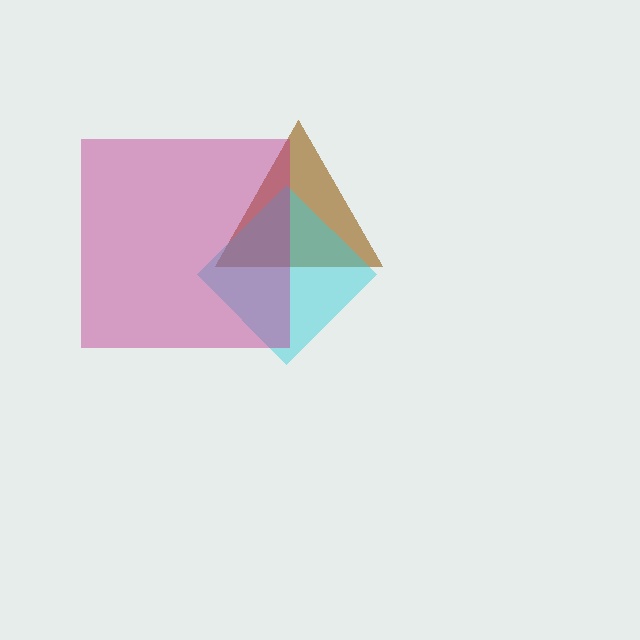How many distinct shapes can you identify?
There are 3 distinct shapes: a brown triangle, a cyan diamond, a magenta square.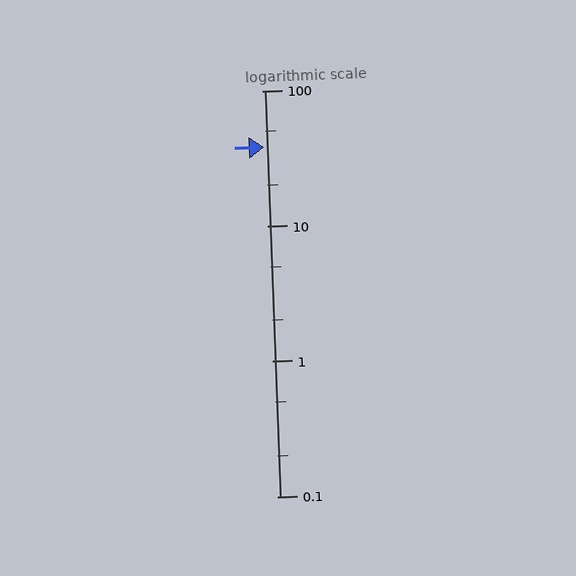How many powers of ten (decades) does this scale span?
The scale spans 3 decades, from 0.1 to 100.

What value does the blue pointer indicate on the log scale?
The pointer indicates approximately 38.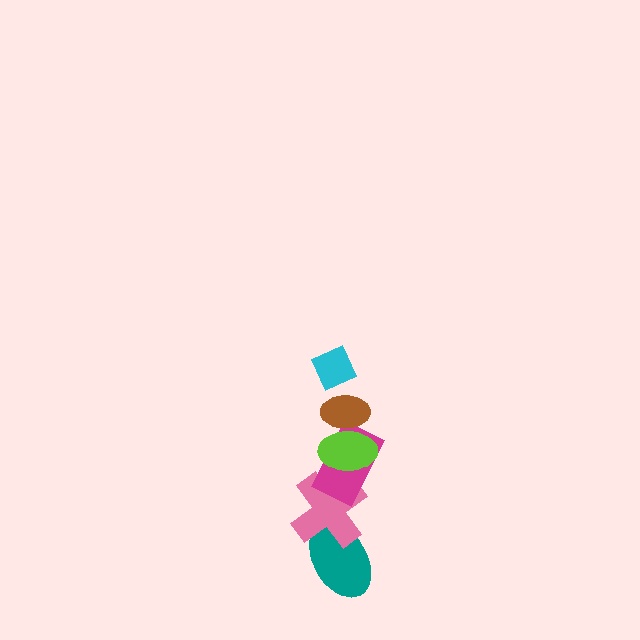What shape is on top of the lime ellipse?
The brown ellipse is on top of the lime ellipse.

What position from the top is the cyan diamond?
The cyan diamond is 1st from the top.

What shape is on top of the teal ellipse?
The pink cross is on top of the teal ellipse.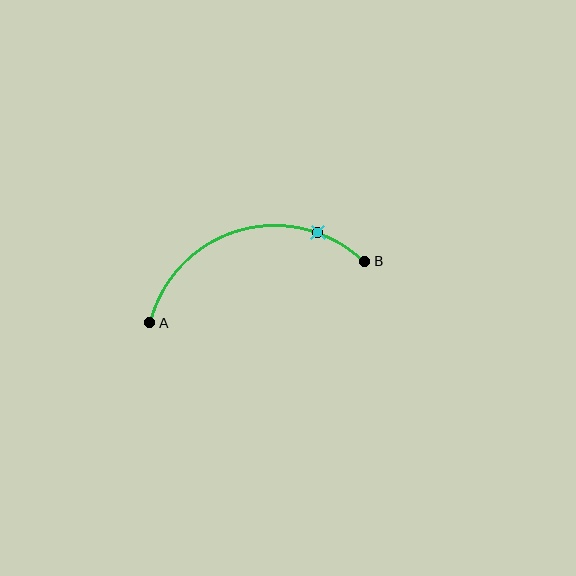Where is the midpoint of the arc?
The arc midpoint is the point on the curve farthest from the straight line joining A and B. It sits above that line.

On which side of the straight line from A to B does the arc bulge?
The arc bulges above the straight line connecting A and B.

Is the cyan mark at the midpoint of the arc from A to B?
No. The cyan mark lies on the arc but is closer to endpoint B. The arc midpoint would be at the point on the curve equidistant along the arc from both A and B.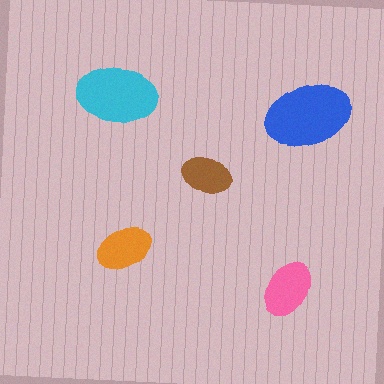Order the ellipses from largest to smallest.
the blue one, the cyan one, the pink one, the orange one, the brown one.